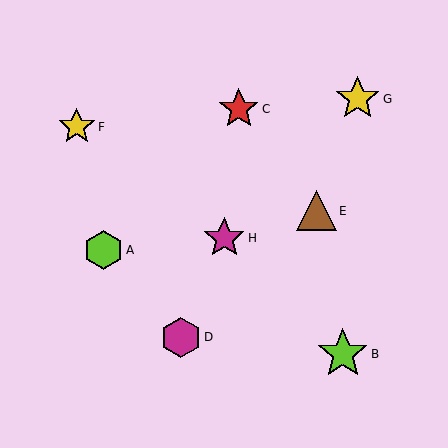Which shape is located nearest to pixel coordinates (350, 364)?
The lime star (labeled B) at (343, 354) is nearest to that location.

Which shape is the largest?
The lime star (labeled B) is the largest.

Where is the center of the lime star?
The center of the lime star is at (343, 354).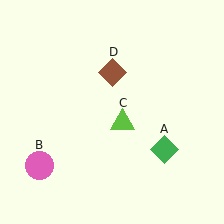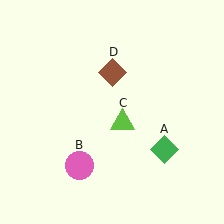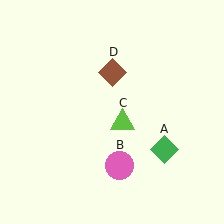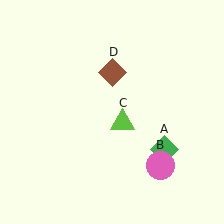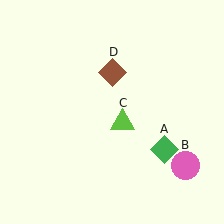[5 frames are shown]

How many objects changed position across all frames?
1 object changed position: pink circle (object B).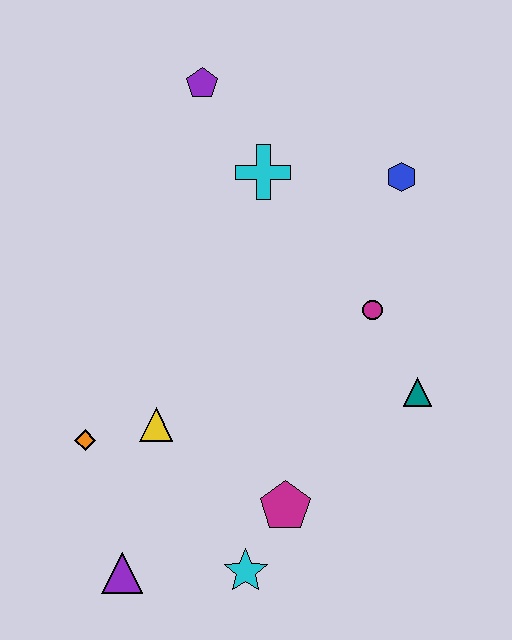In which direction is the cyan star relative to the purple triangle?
The cyan star is to the right of the purple triangle.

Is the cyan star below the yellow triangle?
Yes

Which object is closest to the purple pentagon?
The cyan cross is closest to the purple pentagon.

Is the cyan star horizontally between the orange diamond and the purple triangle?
No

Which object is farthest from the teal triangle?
The purple pentagon is farthest from the teal triangle.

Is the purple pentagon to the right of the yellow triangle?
Yes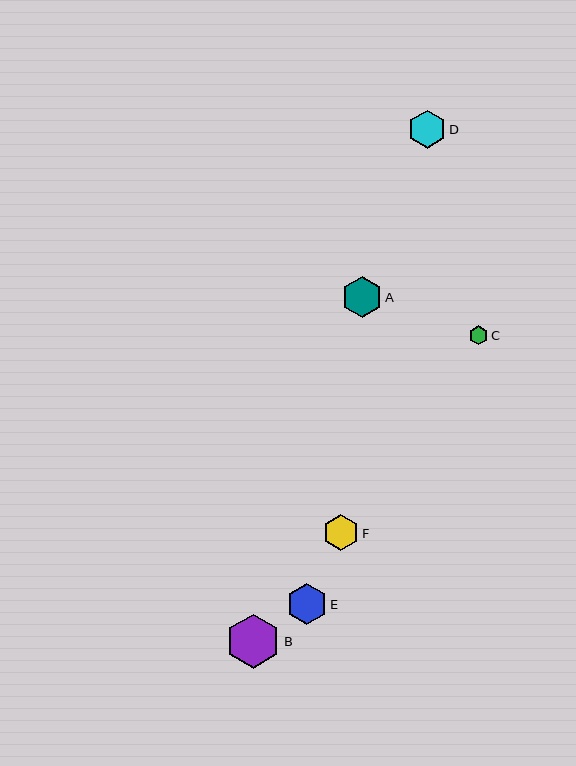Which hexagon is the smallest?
Hexagon C is the smallest with a size of approximately 19 pixels.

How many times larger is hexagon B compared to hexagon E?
Hexagon B is approximately 1.4 times the size of hexagon E.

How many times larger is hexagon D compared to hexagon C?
Hexagon D is approximately 2.0 times the size of hexagon C.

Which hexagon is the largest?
Hexagon B is the largest with a size of approximately 55 pixels.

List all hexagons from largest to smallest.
From largest to smallest: B, A, E, D, F, C.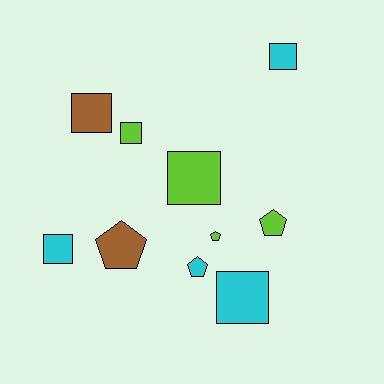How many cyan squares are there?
There are 3 cyan squares.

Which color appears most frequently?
Cyan, with 4 objects.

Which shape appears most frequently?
Square, with 6 objects.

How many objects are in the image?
There are 10 objects.